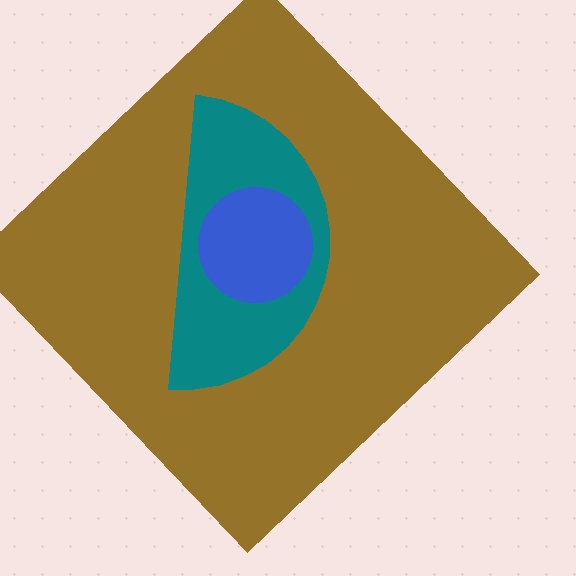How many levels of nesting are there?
3.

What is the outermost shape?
The brown diamond.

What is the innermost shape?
The blue circle.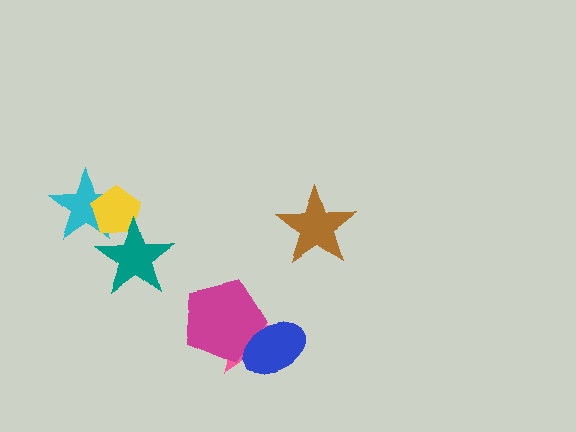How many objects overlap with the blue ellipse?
2 objects overlap with the blue ellipse.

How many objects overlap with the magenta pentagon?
2 objects overlap with the magenta pentagon.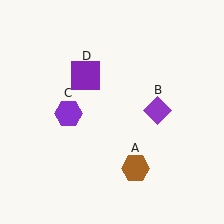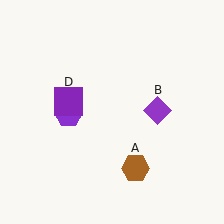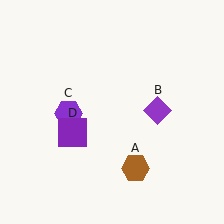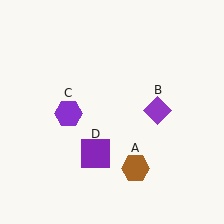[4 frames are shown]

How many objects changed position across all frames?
1 object changed position: purple square (object D).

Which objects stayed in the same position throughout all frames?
Brown hexagon (object A) and purple diamond (object B) and purple hexagon (object C) remained stationary.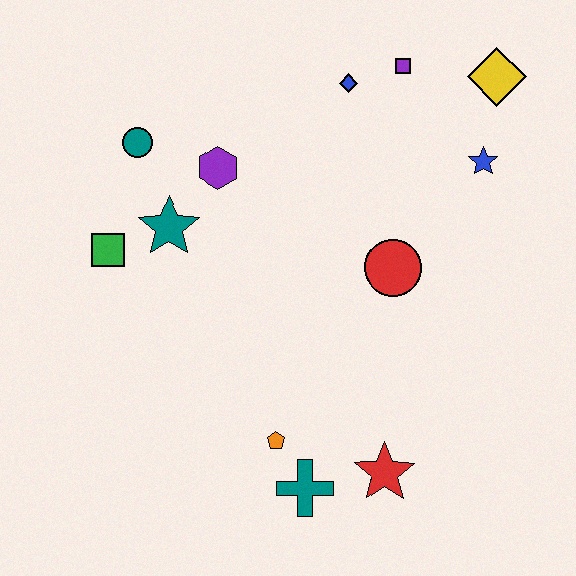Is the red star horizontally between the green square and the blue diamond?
No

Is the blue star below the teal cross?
No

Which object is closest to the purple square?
The blue diamond is closest to the purple square.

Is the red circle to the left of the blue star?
Yes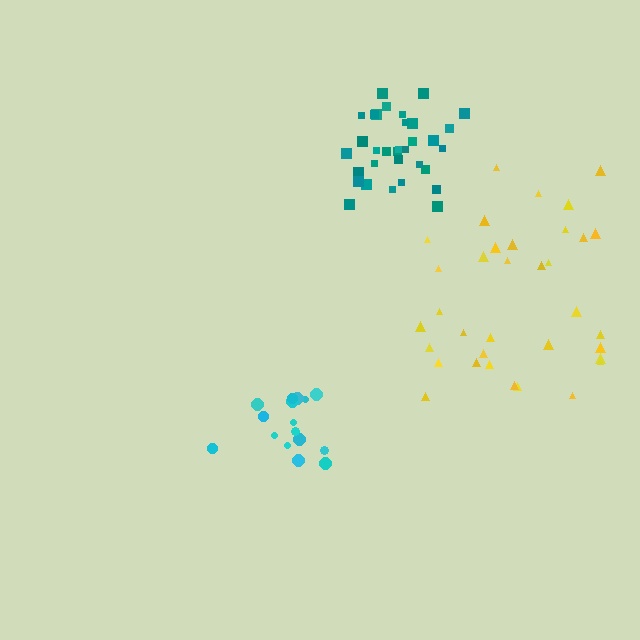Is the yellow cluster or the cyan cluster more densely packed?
Cyan.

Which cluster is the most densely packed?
Teal.